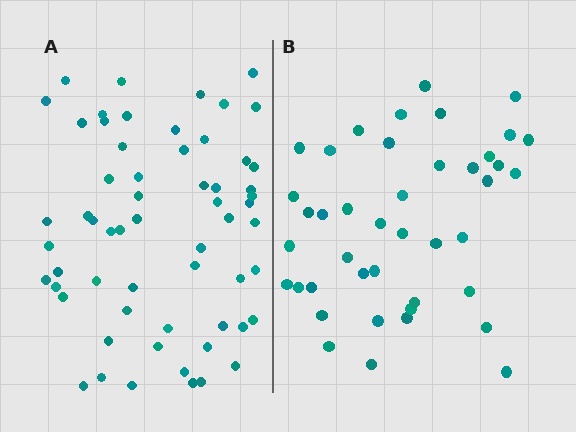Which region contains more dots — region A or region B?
Region A (the left region) has more dots.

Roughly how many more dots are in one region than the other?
Region A has approximately 20 more dots than region B.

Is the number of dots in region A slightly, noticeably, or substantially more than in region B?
Region A has noticeably more, but not dramatically so. The ratio is roughly 1.4 to 1.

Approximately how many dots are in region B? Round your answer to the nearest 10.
About 40 dots. (The exact count is 42, which rounds to 40.)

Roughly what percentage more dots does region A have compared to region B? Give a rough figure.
About 45% more.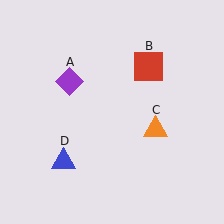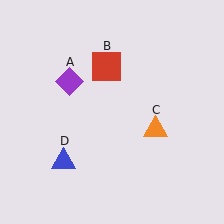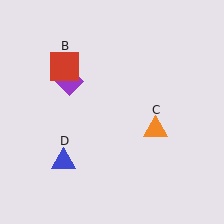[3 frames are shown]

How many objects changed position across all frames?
1 object changed position: red square (object B).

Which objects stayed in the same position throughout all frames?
Purple diamond (object A) and orange triangle (object C) and blue triangle (object D) remained stationary.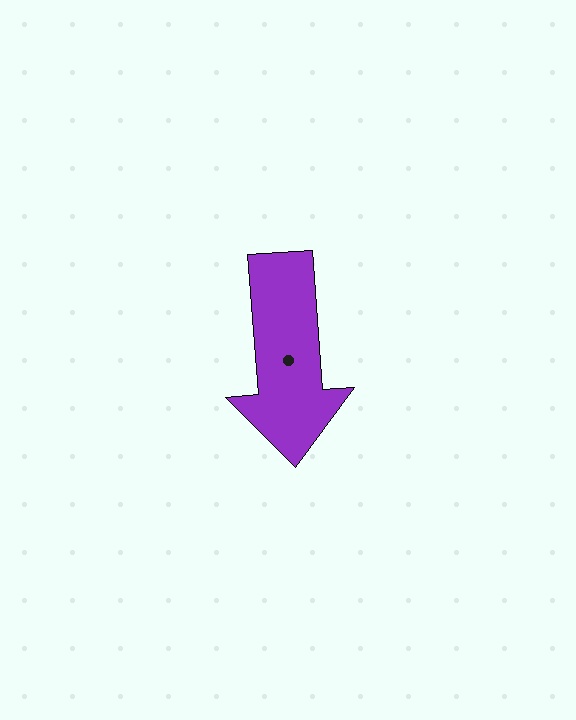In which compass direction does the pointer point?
South.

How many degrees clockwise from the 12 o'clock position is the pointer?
Approximately 176 degrees.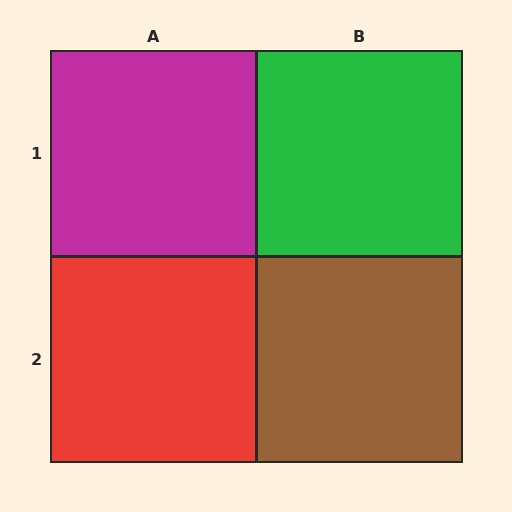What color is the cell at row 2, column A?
Red.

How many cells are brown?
1 cell is brown.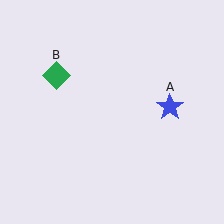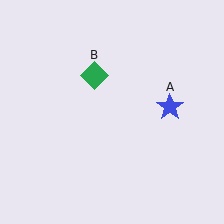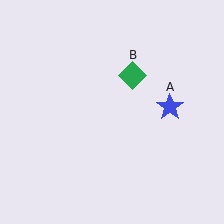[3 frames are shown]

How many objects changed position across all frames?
1 object changed position: green diamond (object B).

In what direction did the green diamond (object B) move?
The green diamond (object B) moved right.